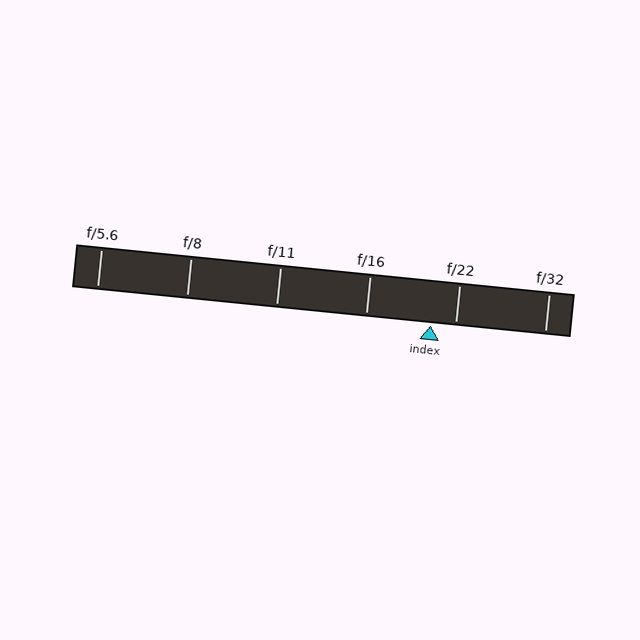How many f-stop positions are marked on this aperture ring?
There are 6 f-stop positions marked.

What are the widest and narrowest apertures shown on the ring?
The widest aperture shown is f/5.6 and the narrowest is f/32.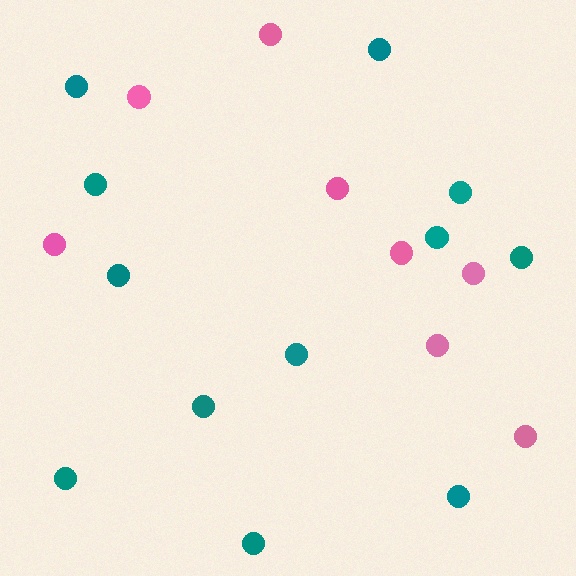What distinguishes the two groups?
There are 2 groups: one group of pink circles (8) and one group of teal circles (12).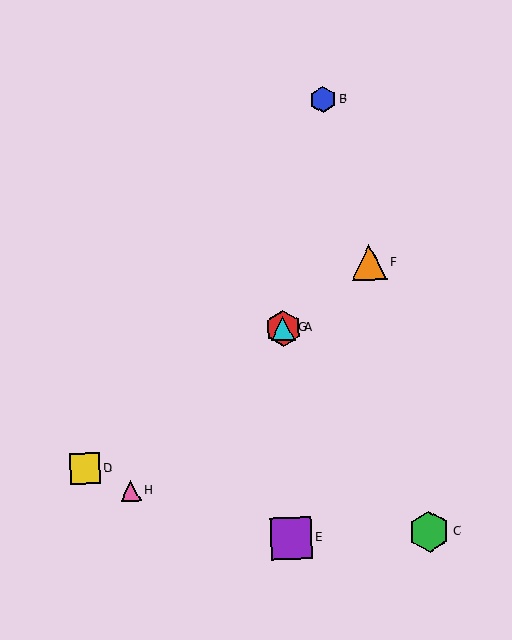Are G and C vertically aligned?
No, G is at x≈283 and C is at x≈429.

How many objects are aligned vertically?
3 objects (A, E, G) are aligned vertically.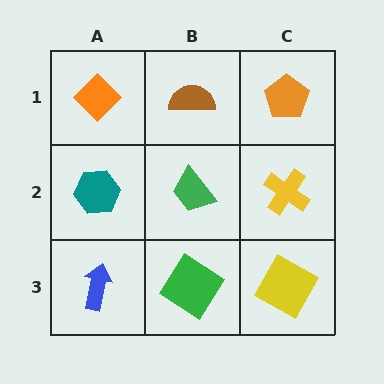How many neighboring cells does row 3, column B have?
3.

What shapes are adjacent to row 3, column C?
A yellow cross (row 2, column C), a green diamond (row 3, column B).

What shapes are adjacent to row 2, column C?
An orange pentagon (row 1, column C), a yellow square (row 3, column C), a green trapezoid (row 2, column B).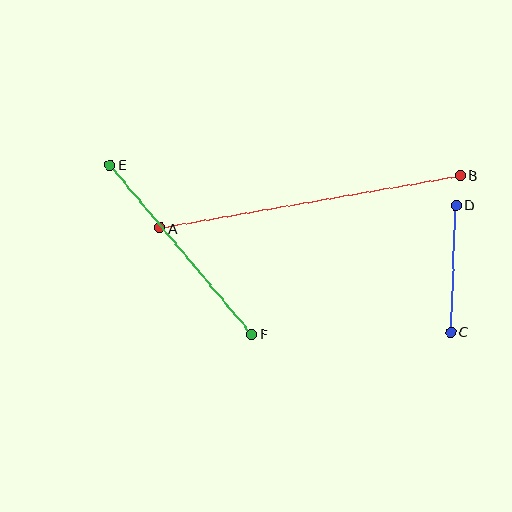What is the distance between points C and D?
The distance is approximately 127 pixels.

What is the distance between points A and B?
The distance is approximately 305 pixels.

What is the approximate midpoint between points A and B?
The midpoint is at approximately (310, 202) pixels.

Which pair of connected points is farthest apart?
Points A and B are farthest apart.